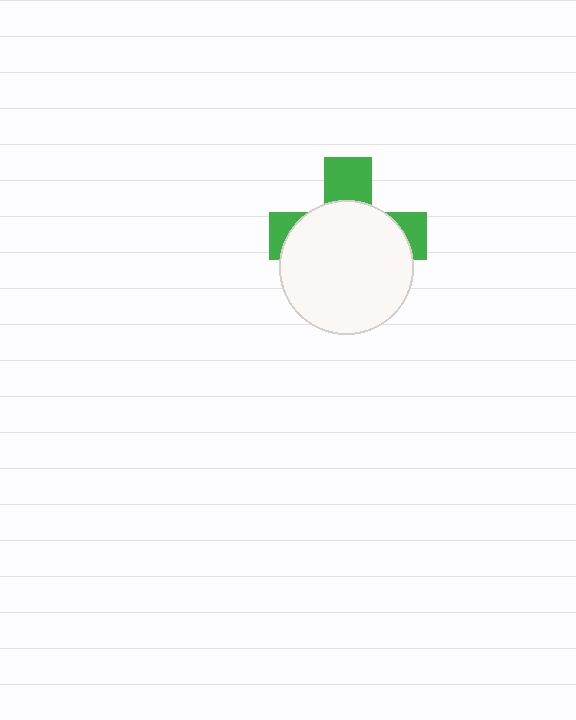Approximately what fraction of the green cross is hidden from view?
Roughly 67% of the green cross is hidden behind the white circle.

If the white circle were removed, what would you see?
You would see the complete green cross.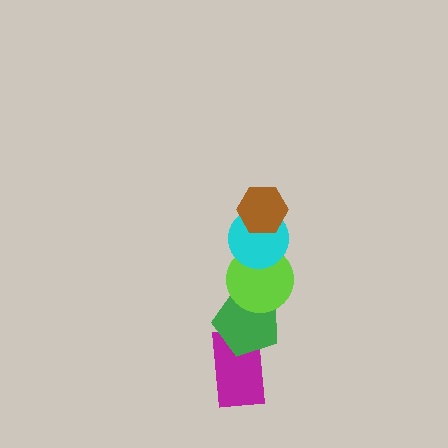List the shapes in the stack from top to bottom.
From top to bottom: the brown hexagon, the cyan circle, the lime circle, the green pentagon, the magenta rectangle.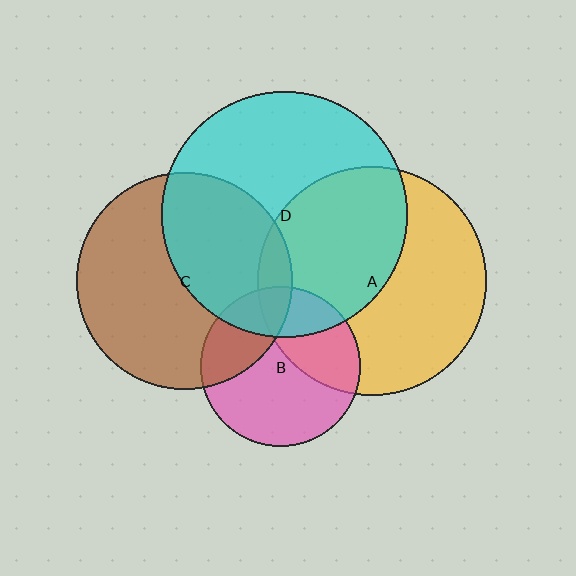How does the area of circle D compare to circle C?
Approximately 1.3 times.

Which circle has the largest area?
Circle D (cyan).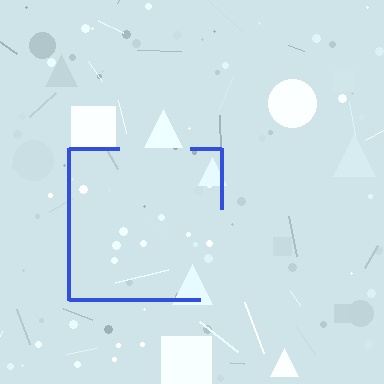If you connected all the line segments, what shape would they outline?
They would outline a square.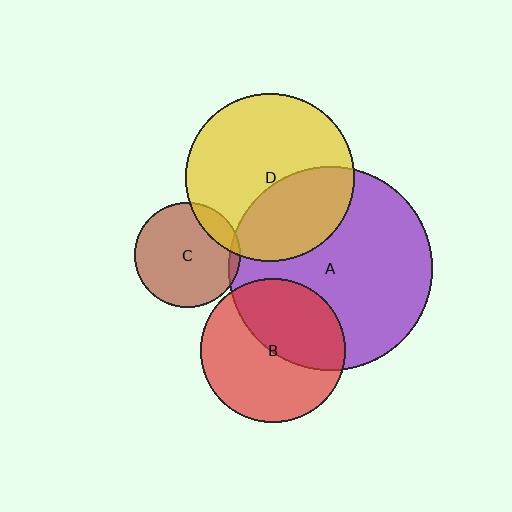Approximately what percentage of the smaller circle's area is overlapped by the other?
Approximately 35%.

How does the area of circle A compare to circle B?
Approximately 2.0 times.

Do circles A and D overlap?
Yes.